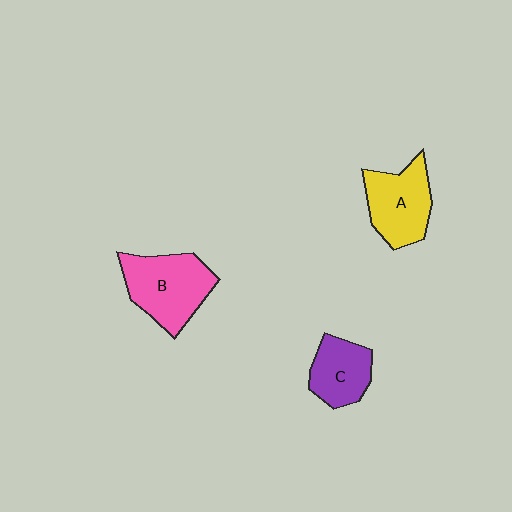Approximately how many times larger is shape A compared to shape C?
Approximately 1.3 times.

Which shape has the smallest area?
Shape C (purple).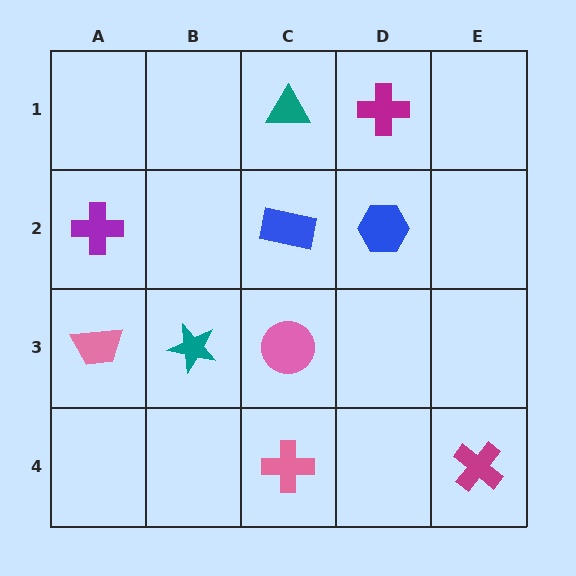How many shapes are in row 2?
3 shapes.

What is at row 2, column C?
A blue rectangle.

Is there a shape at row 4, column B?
No, that cell is empty.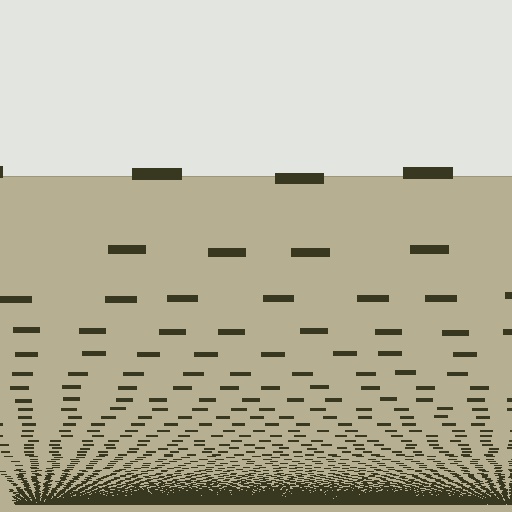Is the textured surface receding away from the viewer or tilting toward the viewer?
The surface appears to tilt toward the viewer. Texture elements get larger and sparser toward the top.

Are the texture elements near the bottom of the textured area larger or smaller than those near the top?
Smaller. The gradient is inverted — elements near the bottom are smaller and denser.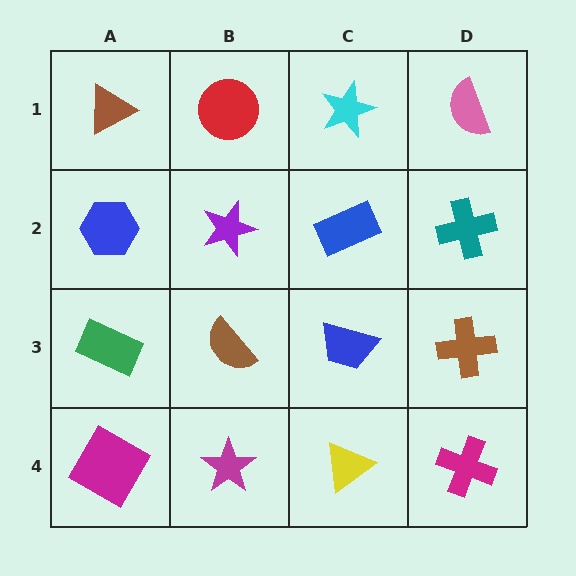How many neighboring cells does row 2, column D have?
3.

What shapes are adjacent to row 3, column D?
A teal cross (row 2, column D), a magenta cross (row 4, column D), a blue trapezoid (row 3, column C).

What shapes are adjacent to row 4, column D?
A brown cross (row 3, column D), a yellow triangle (row 4, column C).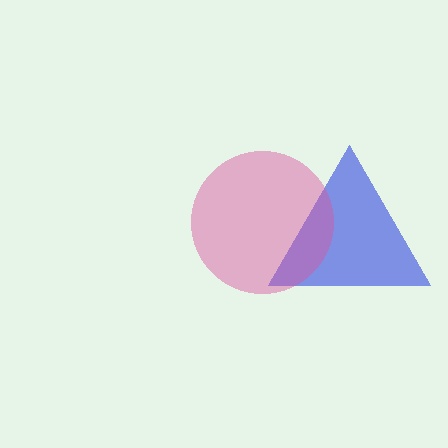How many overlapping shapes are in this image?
There are 2 overlapping shapes in the image.